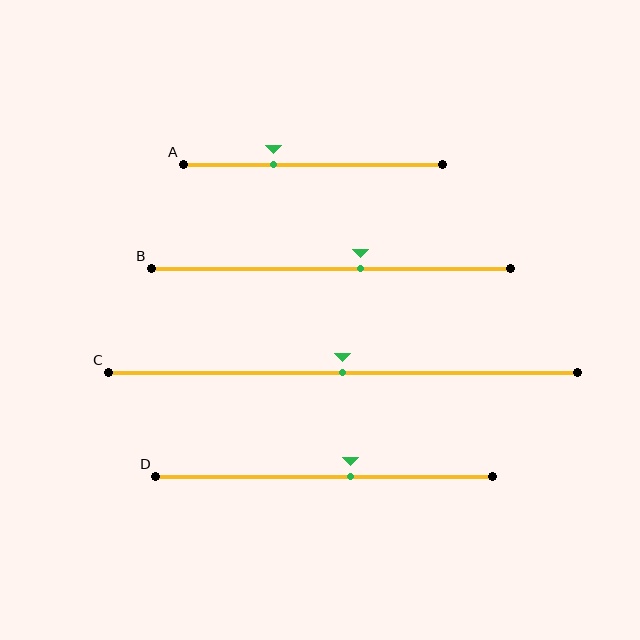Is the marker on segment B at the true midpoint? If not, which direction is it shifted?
No, the marker on segment B is shifted to the right by about 8% of the segment length.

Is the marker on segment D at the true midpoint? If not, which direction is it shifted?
No, the marker on segment D is shifted to the right by about 8% of the segment length.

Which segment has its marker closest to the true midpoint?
Segment C has its marker closest to the true midpoint.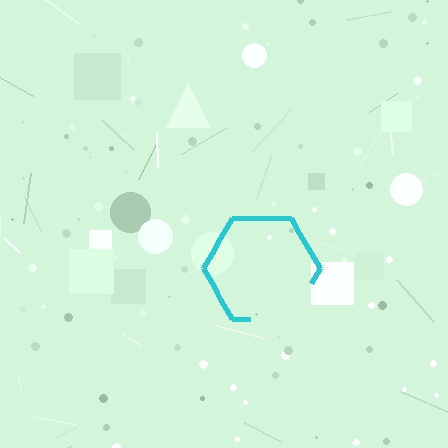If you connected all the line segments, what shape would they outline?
They would outline a hexagon.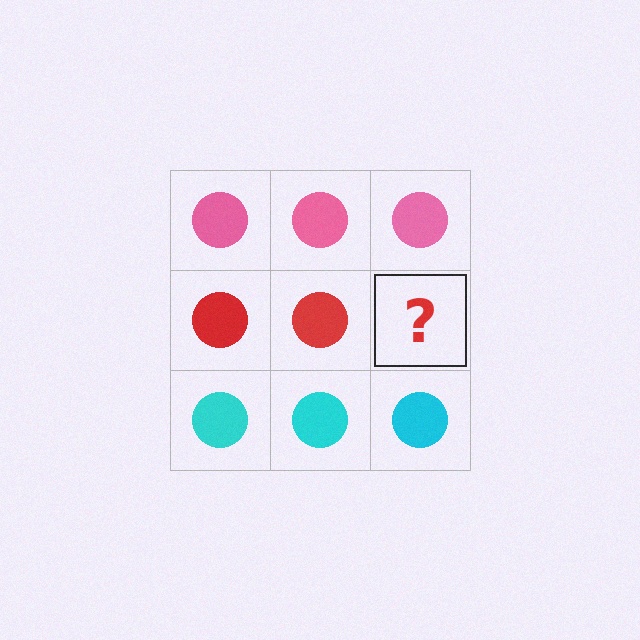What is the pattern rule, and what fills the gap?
The rule is that each row has a consistent color. The gap should be filled with a red circle.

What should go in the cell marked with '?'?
The missing cell should contain a red circle.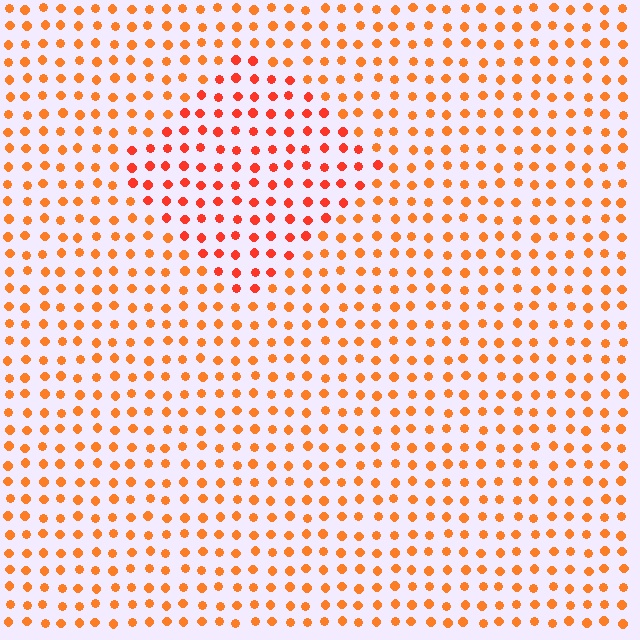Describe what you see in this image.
The image is filled with small orange elements in a uniform arrangement. A diamond-shaped region is visible where the elements are tinted to a slightly different hue, forming a subtle color boundary.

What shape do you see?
I see a diamond.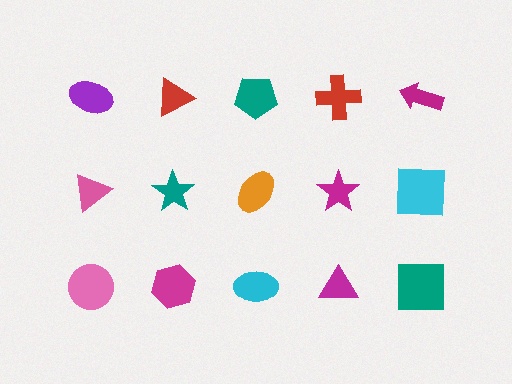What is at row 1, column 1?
A purple ellipse.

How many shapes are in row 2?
5 shapes.